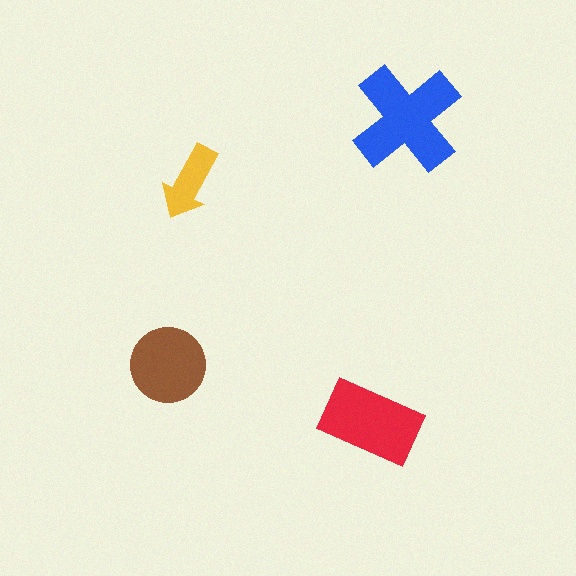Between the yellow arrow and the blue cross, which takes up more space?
The blue cross.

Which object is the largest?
The blue cross.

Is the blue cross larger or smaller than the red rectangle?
Larger.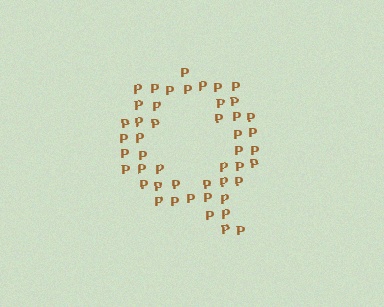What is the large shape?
The large shape is the letter Q.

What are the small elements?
The small elements are letter P's.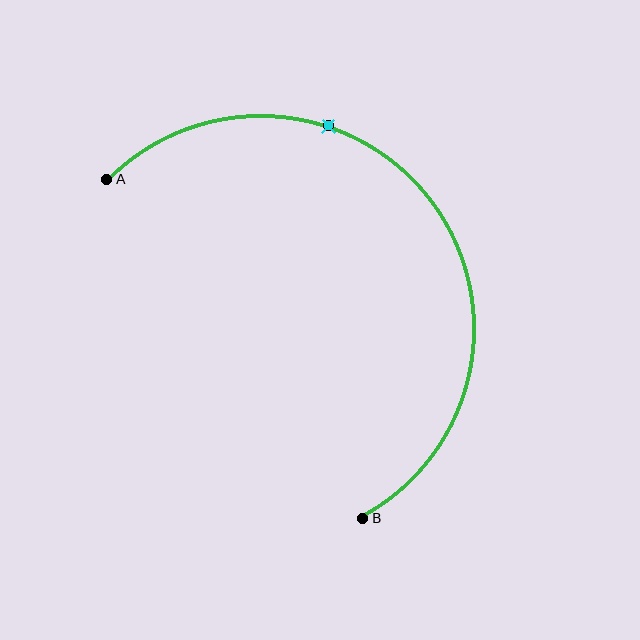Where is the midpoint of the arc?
The arc midpoint is the point on the curve farthest from the straight line joining A and B. It sits above and to the right of that line.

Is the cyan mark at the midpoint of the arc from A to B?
No. The cyan mark lies on the arc but is closer to endpoint A. The arc midpoint would be at the point on the curve equidistant along the arc from both A and B.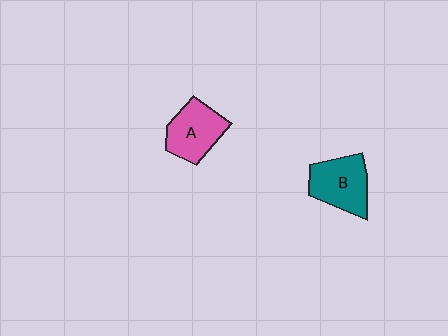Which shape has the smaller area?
Shape A (pink).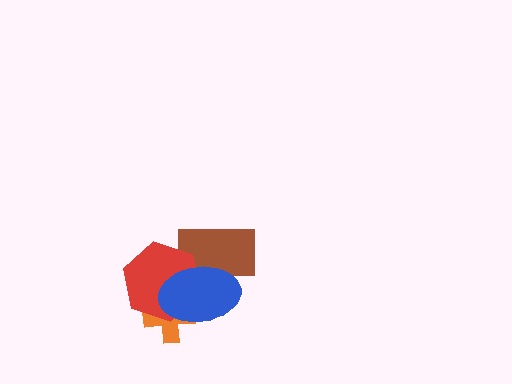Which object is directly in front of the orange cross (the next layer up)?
The red hexagon is directly in front of the orange cross.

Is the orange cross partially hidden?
Yes, it is partially covered by another shape.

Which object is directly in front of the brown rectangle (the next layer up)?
The red hexagon is directly in front of the brown rectangle.